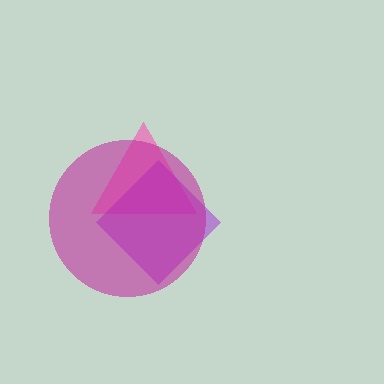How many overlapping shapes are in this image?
There are 3 overlapping shapes in the image.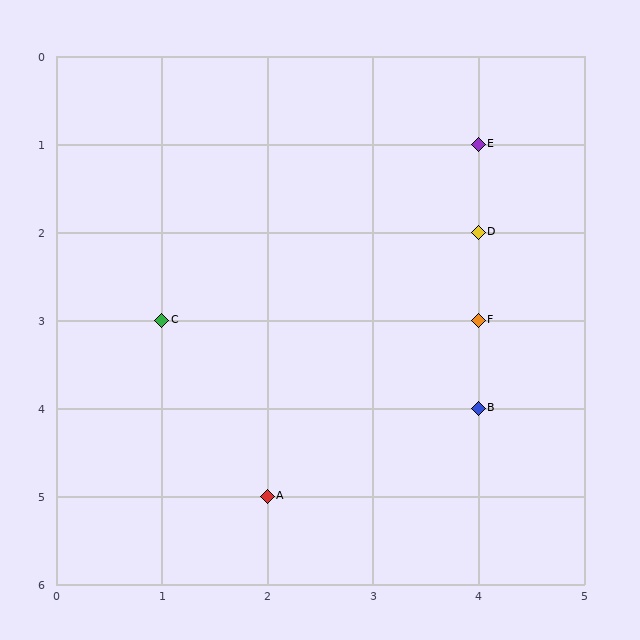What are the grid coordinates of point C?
Point C is at grid coordinates (1, 3).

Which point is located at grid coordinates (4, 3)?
Point F is at (4, 3).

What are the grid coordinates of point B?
Point B is at grid coordinates (4, 4).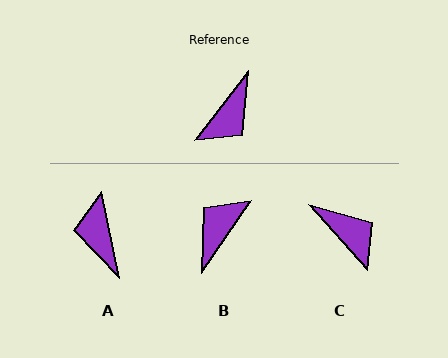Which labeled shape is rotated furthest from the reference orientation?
B, about 177 degrees away.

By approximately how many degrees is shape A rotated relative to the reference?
Approximately 131 degrees clockwise.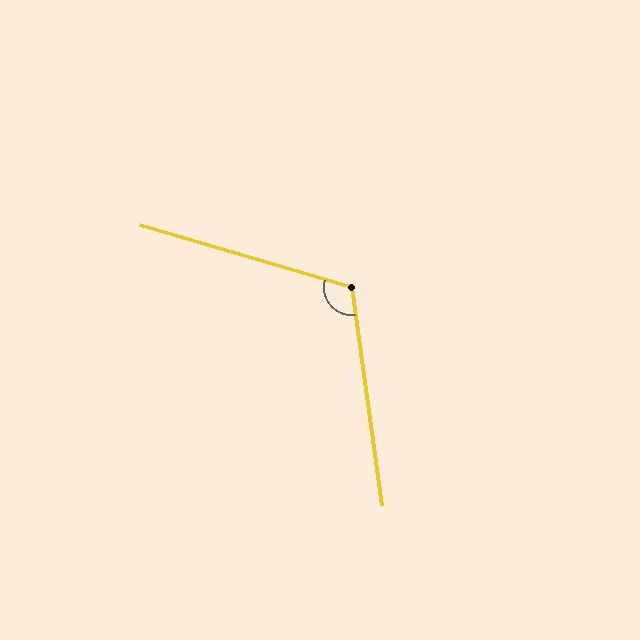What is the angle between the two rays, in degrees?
Approximately 114 degrees.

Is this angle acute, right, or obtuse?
It is obtuse.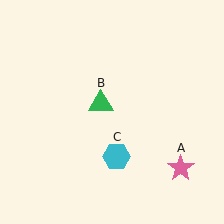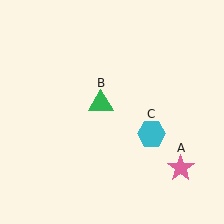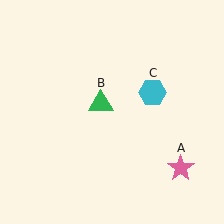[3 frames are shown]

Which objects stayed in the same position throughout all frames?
Pink star (object A) and green triangle (object B) remained stationary.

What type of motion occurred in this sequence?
The cyan hexagon (object C) rotated counterclockwise around the center of the scene.